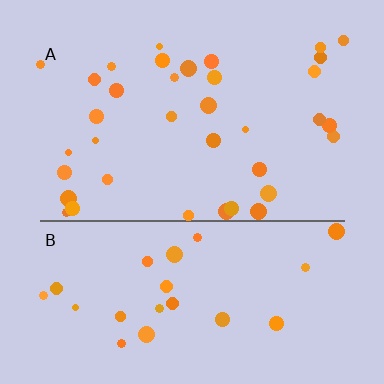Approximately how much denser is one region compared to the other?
Approximately 1.5× — region A over region B.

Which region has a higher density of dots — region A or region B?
A (the top).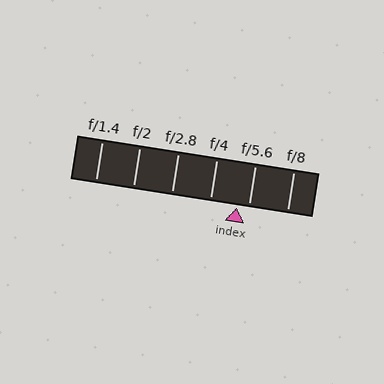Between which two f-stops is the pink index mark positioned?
The index mark is between f/4 and f/5.6.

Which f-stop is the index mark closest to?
The index mark is closest to f/5.6.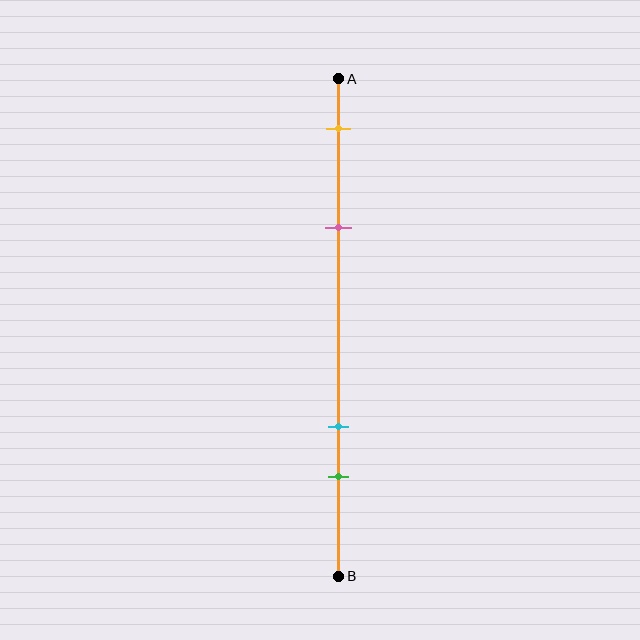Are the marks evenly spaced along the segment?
No, the marks are not evenly spaced.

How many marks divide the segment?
There are 4 marks dividing the segment.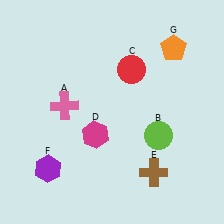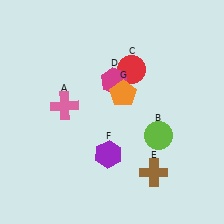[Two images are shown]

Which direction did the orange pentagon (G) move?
The orange pentagon (G) moved left.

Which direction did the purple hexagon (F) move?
The purple hexagon (F) moved right.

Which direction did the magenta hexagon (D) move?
The magenta hexagon (D) moved up.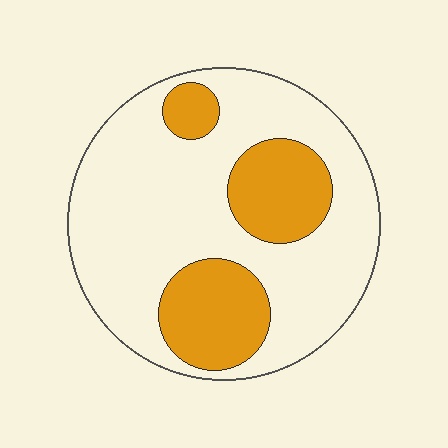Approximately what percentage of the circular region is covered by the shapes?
Approximately 30%.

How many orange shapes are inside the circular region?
3.